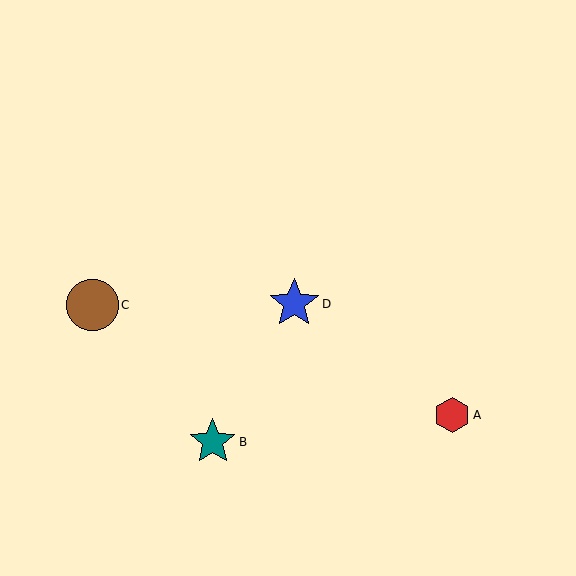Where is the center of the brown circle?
The center of the brown circle is at (92, 305).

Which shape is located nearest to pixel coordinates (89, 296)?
The brown circle (labeled C) at (92, 305) is nearest to that location.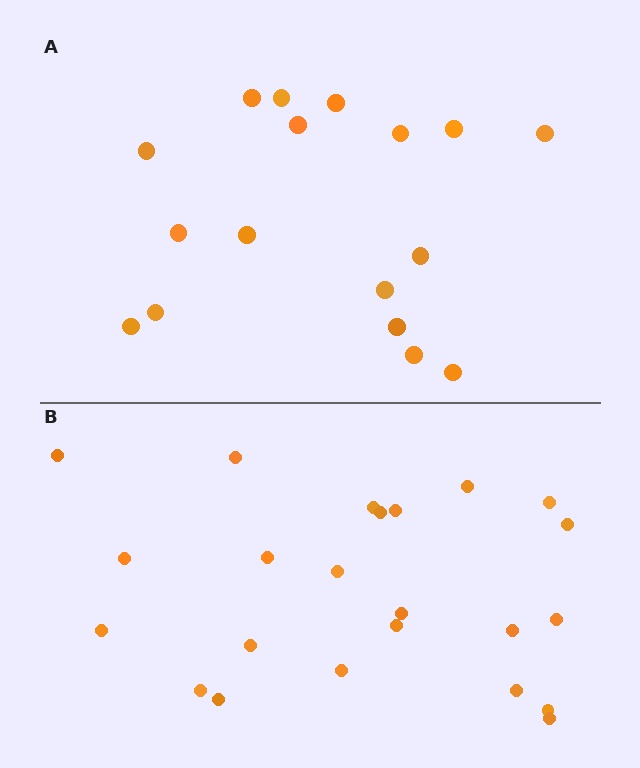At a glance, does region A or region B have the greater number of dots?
Region B (the bottom region) has more dots.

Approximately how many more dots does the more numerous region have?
Region B has about 6 more dots than region A.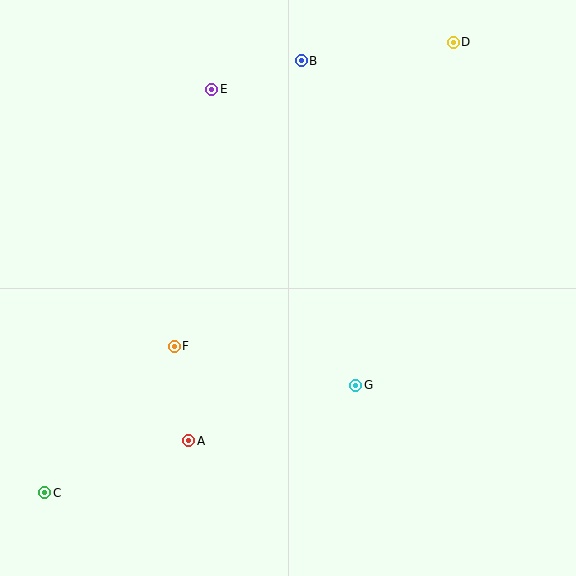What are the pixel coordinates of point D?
Point D is at (453, 42).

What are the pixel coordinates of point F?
Point F is at (174, 346).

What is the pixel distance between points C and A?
The distance between C and A is 153 pixels.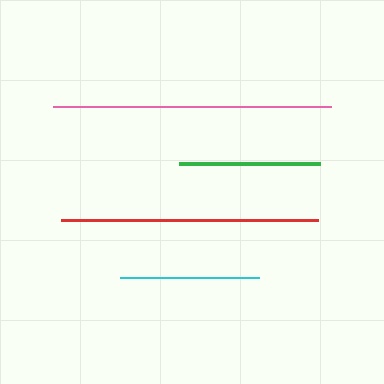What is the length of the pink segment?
The pink segment is approximately 279 pixels long.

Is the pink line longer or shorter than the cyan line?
The pink line is longer than the cyan line.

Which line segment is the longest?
The pink line is the longest at approximately 279 pixels.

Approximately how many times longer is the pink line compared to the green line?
The pink line is approximately 2.0 times the length of the green line.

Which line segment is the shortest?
The cyan line is the shortest at approximately 139 pixels.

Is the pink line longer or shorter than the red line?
The pink line is longer than the red line.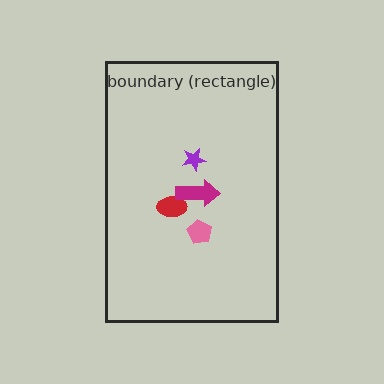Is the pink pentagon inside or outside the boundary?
Inside.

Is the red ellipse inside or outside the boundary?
Inside.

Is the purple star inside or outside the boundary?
Inside.